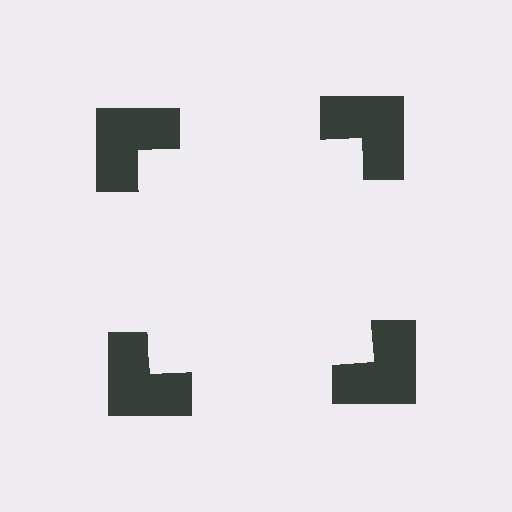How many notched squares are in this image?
There are 4 — one at each vertex of the illusory square.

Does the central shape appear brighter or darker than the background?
It typically appears slightly brighter than the background, even though no actual brightness change is drawn.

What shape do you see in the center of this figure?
An illusory square — its edges are inferred from the aligned wedge cuts in the notched squares, not physically drawn.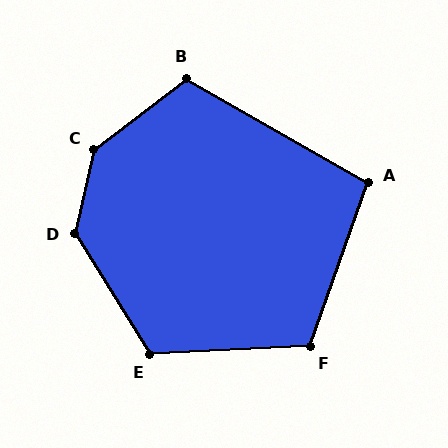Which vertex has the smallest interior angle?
A, at approximately 100 degrees.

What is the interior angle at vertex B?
Approximately 113 degrees (obtuse).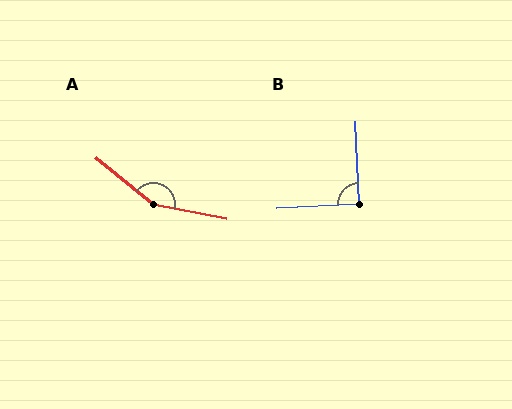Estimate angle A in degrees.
Approximately 152 degrees.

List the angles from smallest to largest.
B (90°), A (152°).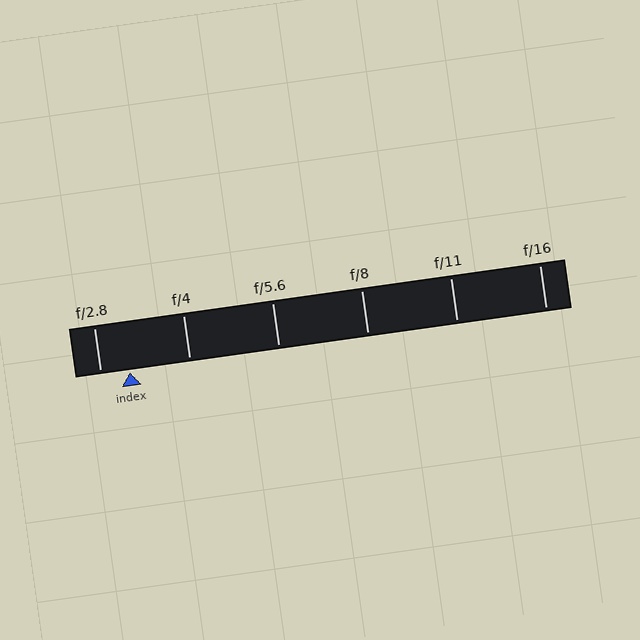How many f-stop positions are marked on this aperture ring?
There are 6 f-stop positions marked.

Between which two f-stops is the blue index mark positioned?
The index mark is between f/2.8 and f/4.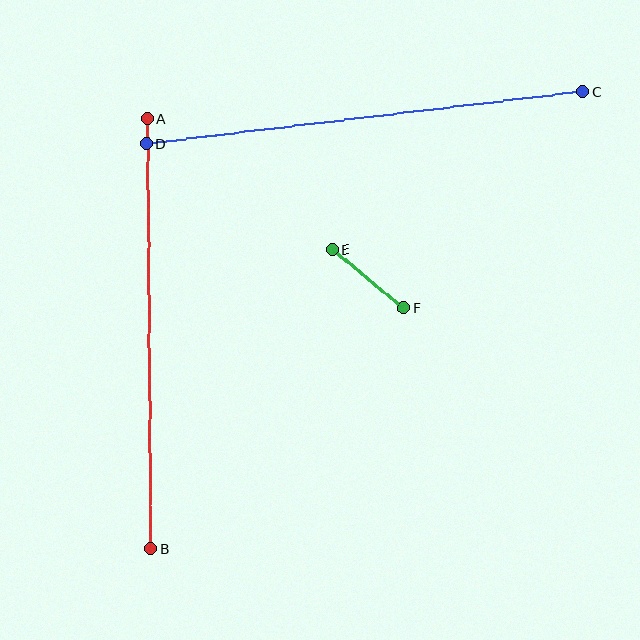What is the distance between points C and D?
The distance is approximately 440 pixels.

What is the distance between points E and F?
The distance is approximately 92 pixels.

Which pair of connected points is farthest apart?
Points C and D are farthest apart.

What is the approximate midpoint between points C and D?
The midpoint is at approximately (364, 118) pixels.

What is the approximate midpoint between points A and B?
The midpoint is at approximately (149, 334) pixels.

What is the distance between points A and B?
The distance is approximately 430 pixels.